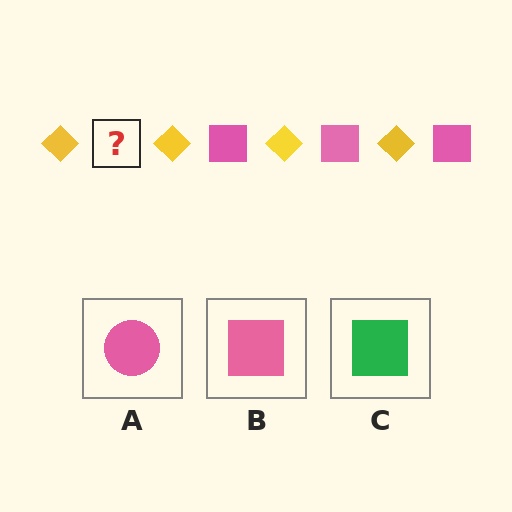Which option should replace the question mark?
Option B.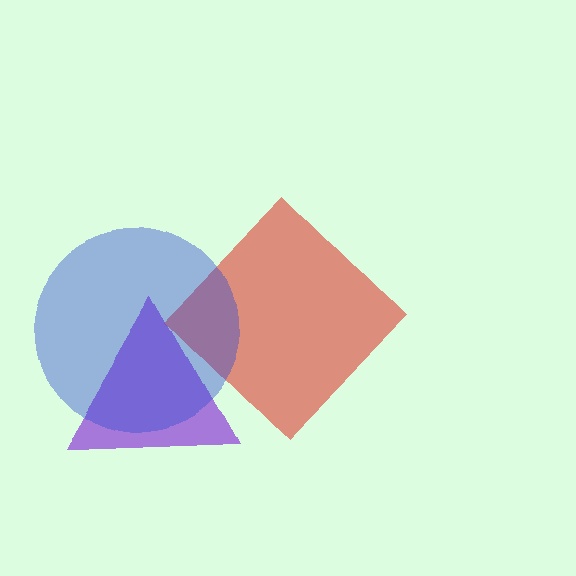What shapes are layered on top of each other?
The layered shapes are: a purple triangle, a red diamond, a blue circle.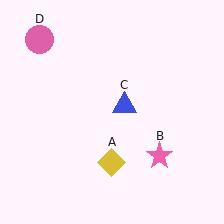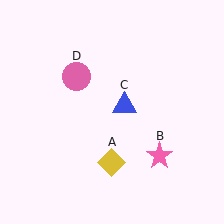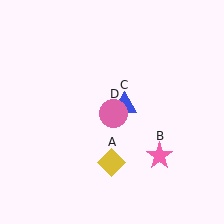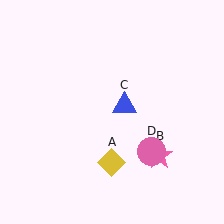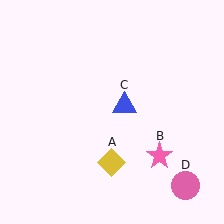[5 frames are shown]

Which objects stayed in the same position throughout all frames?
Yellow diamond (object A) and pink star (object B) and blue triangle (object C) remained stationary.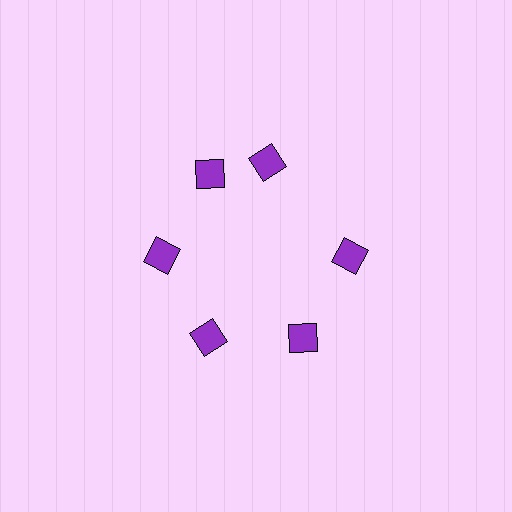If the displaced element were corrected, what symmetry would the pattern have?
It would have 6-fold rotational symmetry — the pattern would map onto itself every 60 degrees.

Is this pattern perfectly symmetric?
No. The 6 purple diamonds are arranged in a ring, but one element near the 1 o'clock position is rotated out of alignment along the ring, breaking the 6-fold rotational symmetry.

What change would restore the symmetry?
The symmetry would be restored by rotating it back into even spacing with its neighbors so that all 6 diamonds sit at equal angles and equal distance from the center.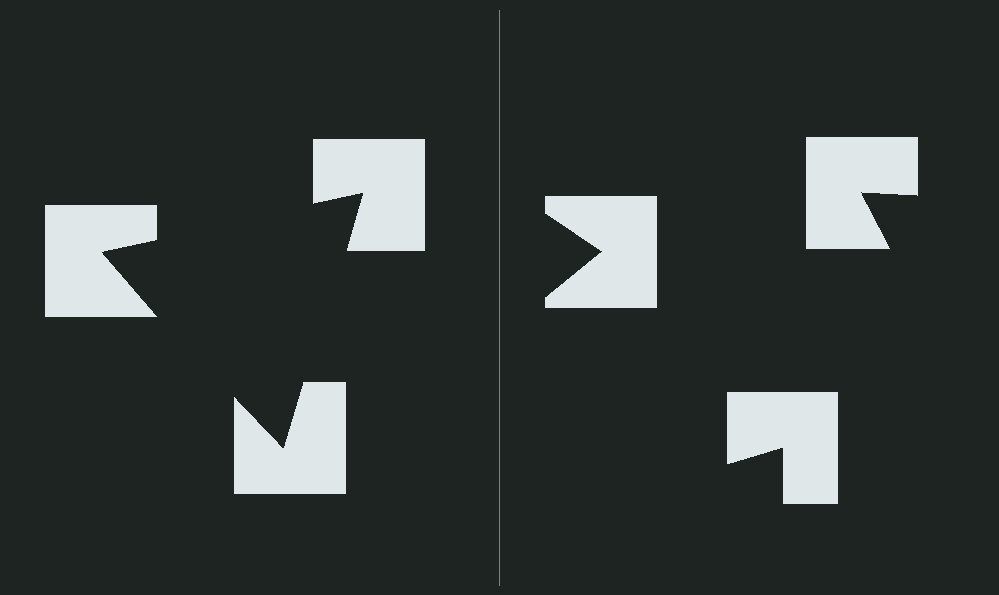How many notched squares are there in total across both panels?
6 — 3 on each side.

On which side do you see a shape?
An illusory triangle appears on the left side. On the right side the wedge cuts are rotated, so no coherent shape forms.